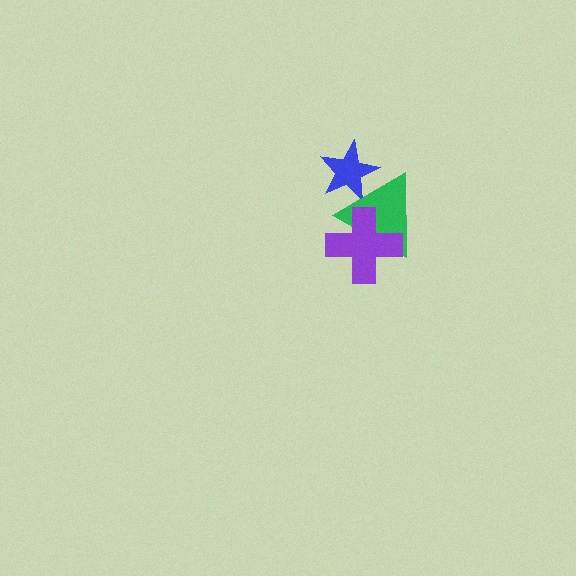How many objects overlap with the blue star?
1 object overlaps with the blue star.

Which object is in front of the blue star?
The green triangle is in front of the blue star.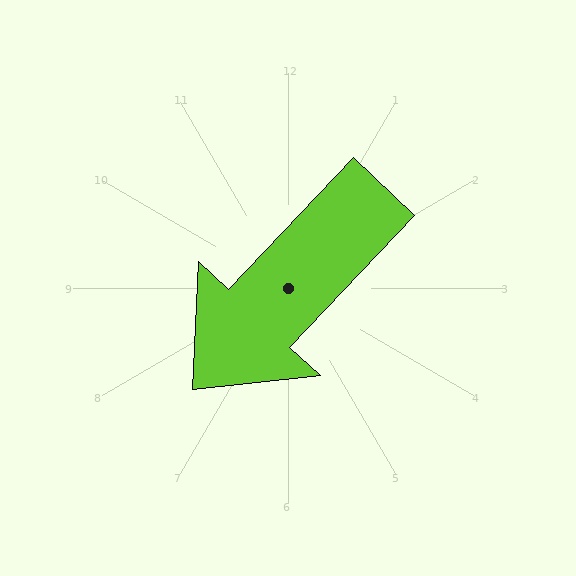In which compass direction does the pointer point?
Southwest.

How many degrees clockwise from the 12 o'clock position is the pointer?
Approximately 223 degrees.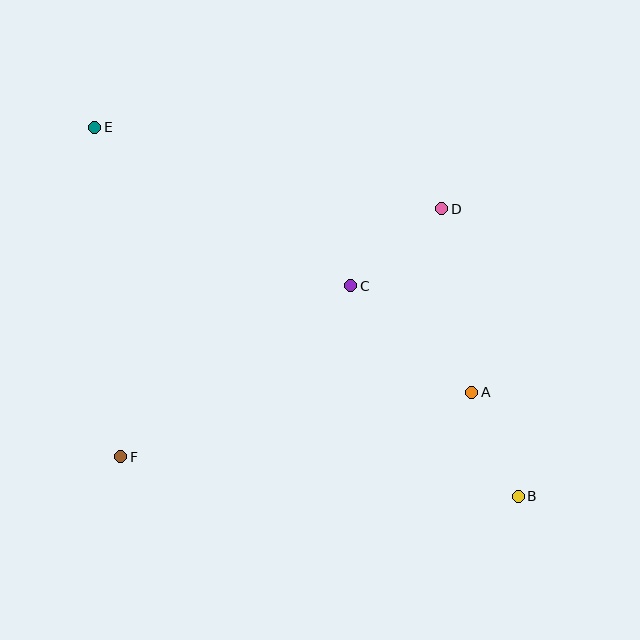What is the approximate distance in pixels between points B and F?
The distance between B and F is approximately 399 pixels.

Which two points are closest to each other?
Points A and B are closest to each other.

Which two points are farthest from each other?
Points B and E are farthest from each other.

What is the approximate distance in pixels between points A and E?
The distance between A and E is approximately 461 pixels.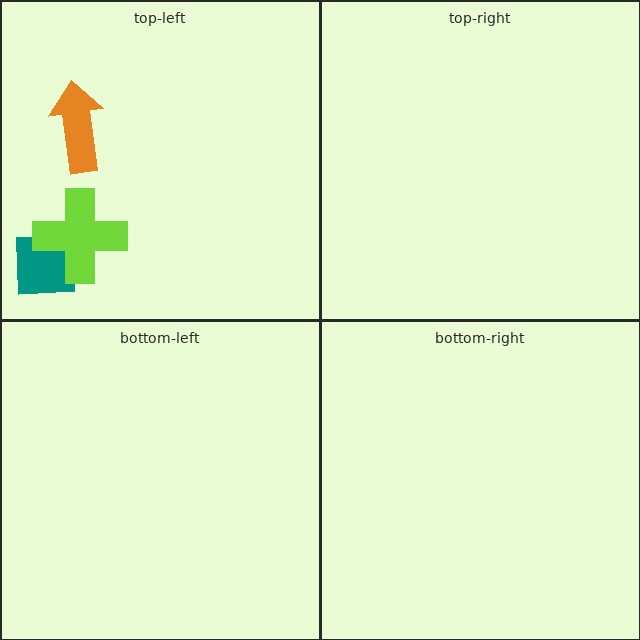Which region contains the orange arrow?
The top-left region.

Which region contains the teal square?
The top-left region.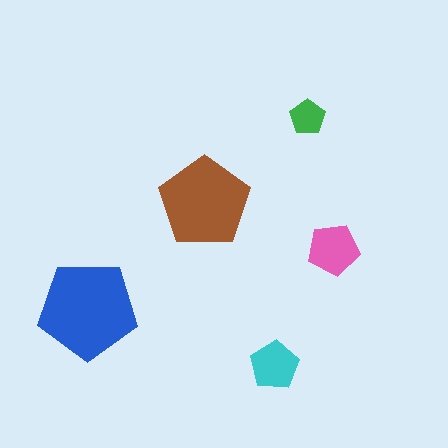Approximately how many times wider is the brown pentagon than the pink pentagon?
About 1.5 times wider.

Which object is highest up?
The green pentagon is topmost.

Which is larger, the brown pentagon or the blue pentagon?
The blue one.